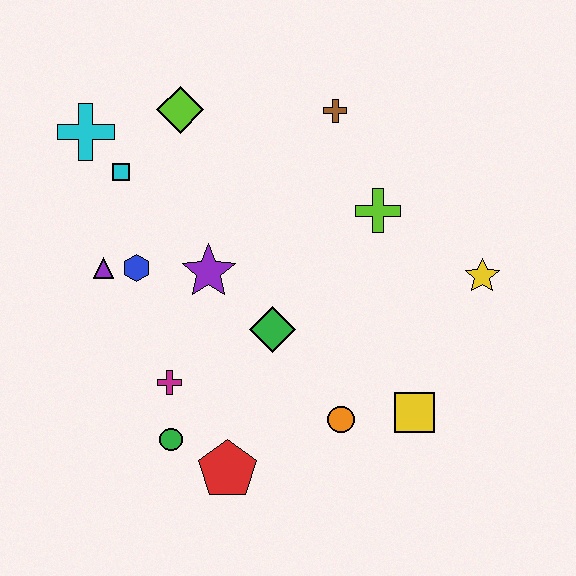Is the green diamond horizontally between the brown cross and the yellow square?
No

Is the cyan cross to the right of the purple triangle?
No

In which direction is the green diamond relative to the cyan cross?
The green diamond is below the cyan cross.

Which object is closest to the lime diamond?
The cyan square is closest to the lime diamond.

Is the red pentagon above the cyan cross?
No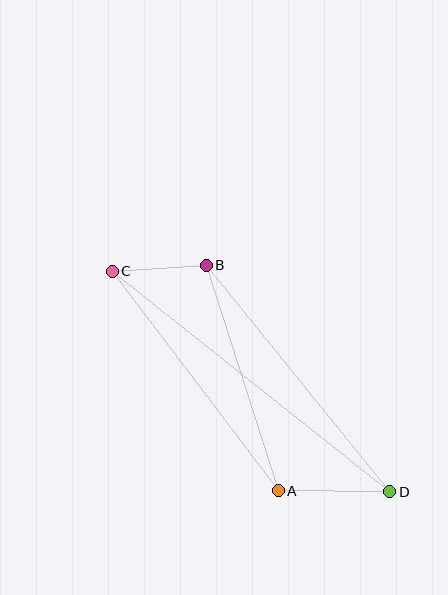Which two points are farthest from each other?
Points C and D are farthest from each other.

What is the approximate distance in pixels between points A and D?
The distance between A and D is approximately 111 pixels.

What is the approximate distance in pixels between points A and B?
The distance between A and B is approximately 237 pixels.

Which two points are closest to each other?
Points B and C are closest to each other.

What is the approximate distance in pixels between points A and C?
The distance between A and C is approximately 275 pixels.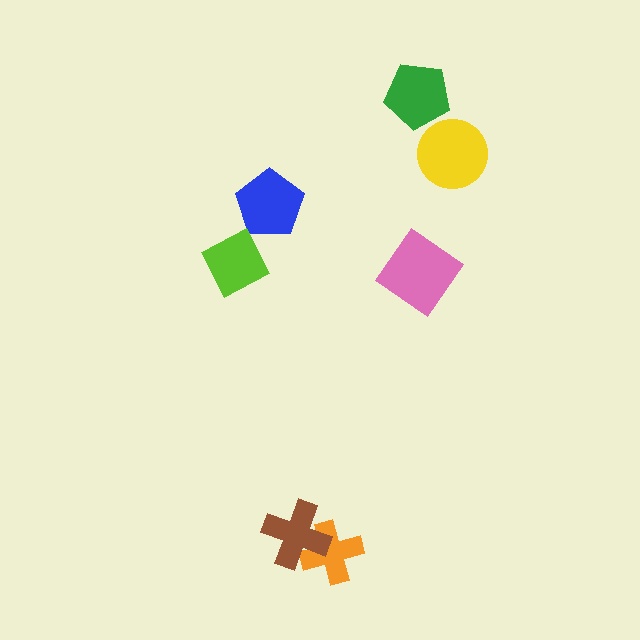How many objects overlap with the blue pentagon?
0 objects overlap with the blue pentagon.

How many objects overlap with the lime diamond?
0 objects overlap with the lime diamond.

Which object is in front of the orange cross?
The brown cross is in front of the orange cross.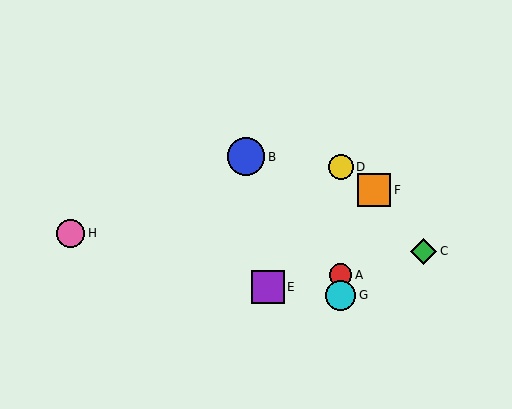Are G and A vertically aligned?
Yes, both are at x≈341.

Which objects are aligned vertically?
Objects A, D, G are aligned vertically.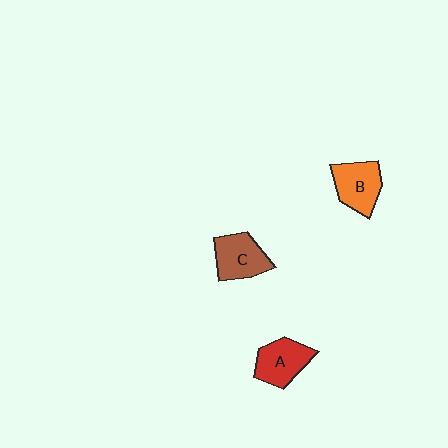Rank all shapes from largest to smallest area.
From largest to smallest: B (orange), C (brown), A (red).